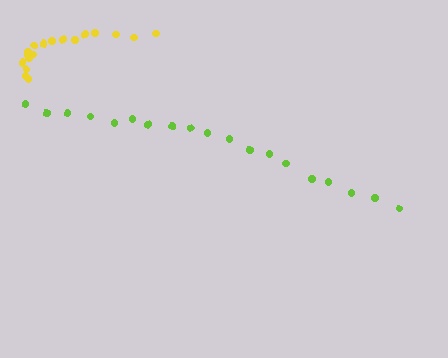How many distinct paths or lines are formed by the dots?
There are 2 distinct paths.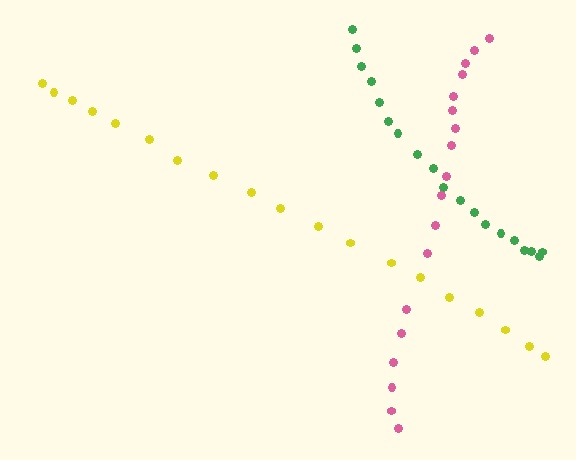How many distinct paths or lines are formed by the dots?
There are 3 distinct paths.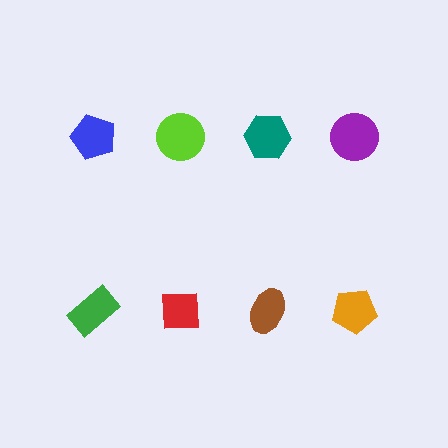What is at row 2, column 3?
A brown ellipse.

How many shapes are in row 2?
4 shapes.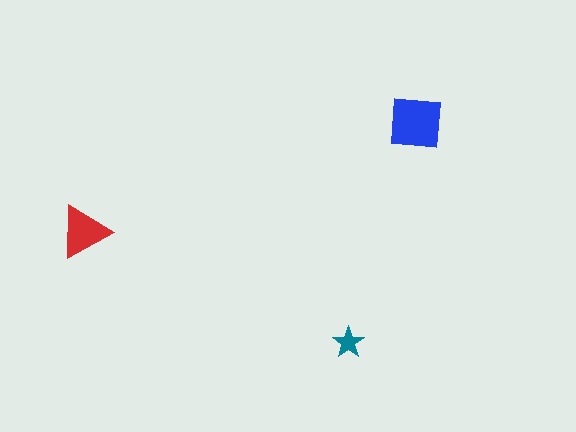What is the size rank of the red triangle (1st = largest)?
2nd.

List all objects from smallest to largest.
The teal star, the red triangle, the blue square.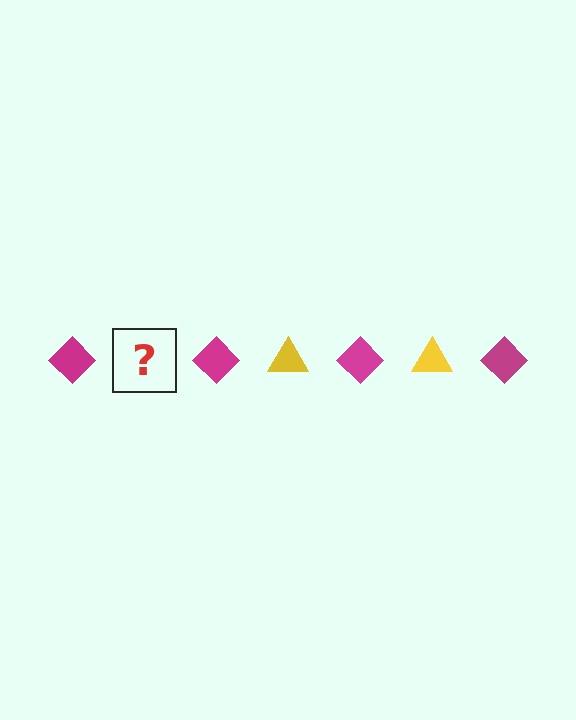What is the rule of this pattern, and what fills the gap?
The rule is that the pattern alternates between magenta diamond and yellow triangle. The gap should be filled with a yellow triangle.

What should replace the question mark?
The question mark should be replaced with a yellow triangle.